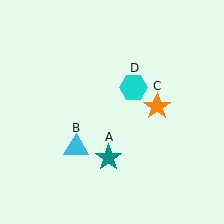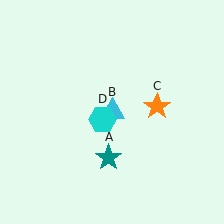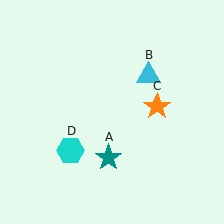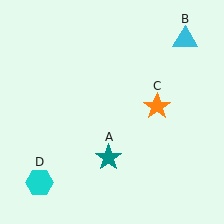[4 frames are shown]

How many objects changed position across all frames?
2 objects changed position: cyan triangle (object B), cyan hexagon (object D).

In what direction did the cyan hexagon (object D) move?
The cyan hexagon (object D) moved down and to the left.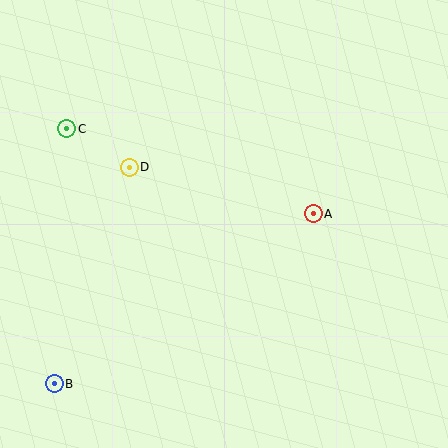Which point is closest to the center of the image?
Point A at (313, 214) is closest to the center.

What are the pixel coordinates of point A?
Point A is at (313, 214).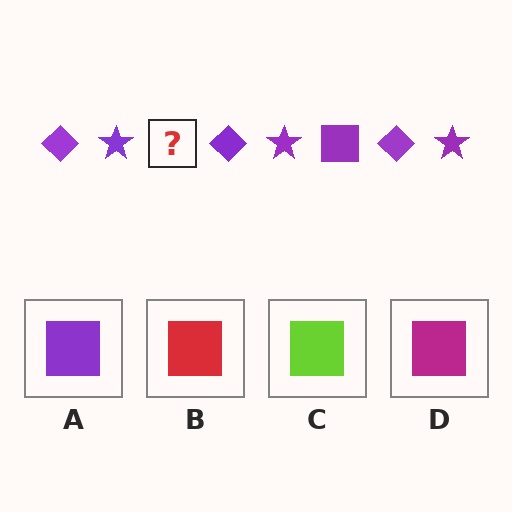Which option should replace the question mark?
Option A.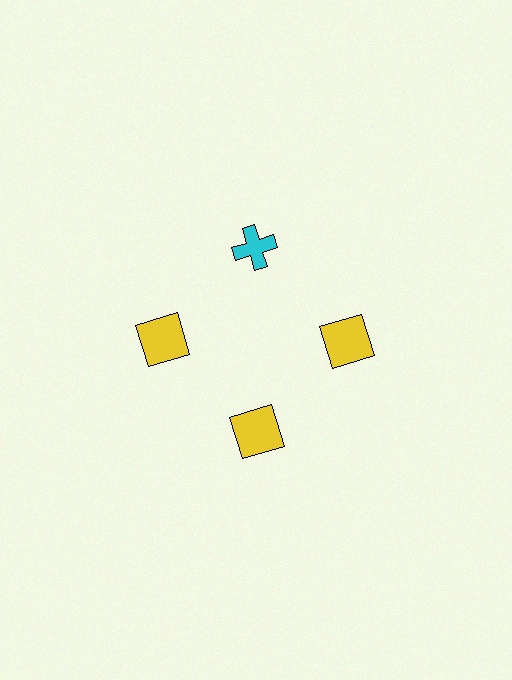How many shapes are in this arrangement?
There are 4 shapes arranged in a ring pattern.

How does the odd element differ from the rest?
It differs in both color (cyan instead of yellow) and shape (cross instead of square).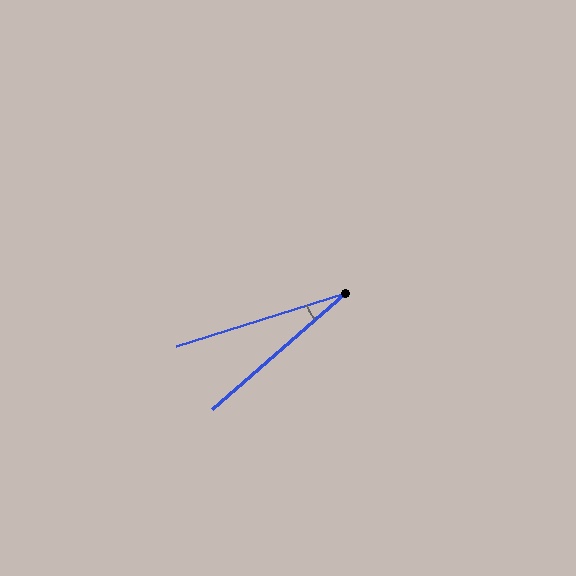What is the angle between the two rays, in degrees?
Approximately 23 degrees.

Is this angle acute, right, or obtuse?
It is acute.